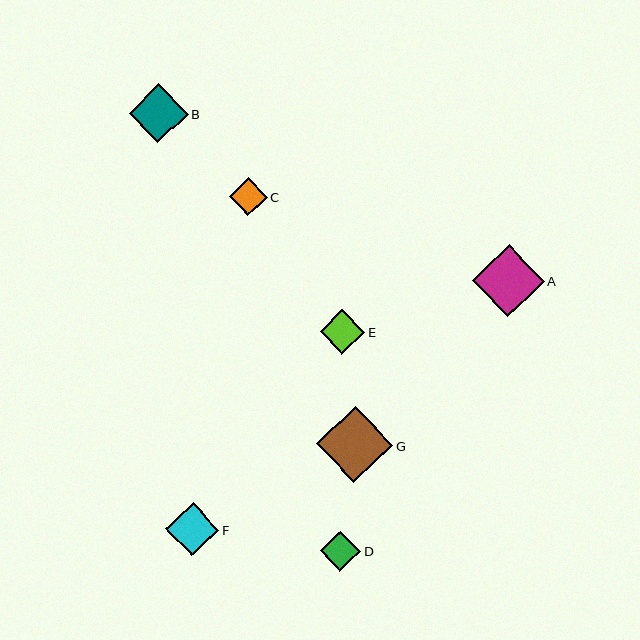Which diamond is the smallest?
Diamond C is the smallest with a size of approximately 38 pixels.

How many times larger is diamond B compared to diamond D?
Diamond B is approximately 1.5 times the size of diamond D.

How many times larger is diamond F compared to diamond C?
Diamond F is approximately 1.4 times the size of diamond C.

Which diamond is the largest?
Diamond G is the largest with a size of approximately 76 pixels.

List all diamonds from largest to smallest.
From largest to smallest: G, A, B, F, E, D, C.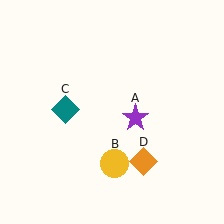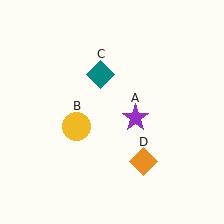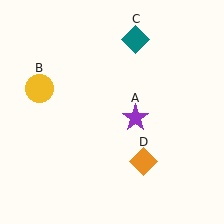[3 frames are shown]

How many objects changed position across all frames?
2 objects changed position: yellow circle (object B), teal diamond (object C).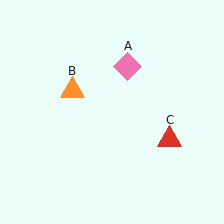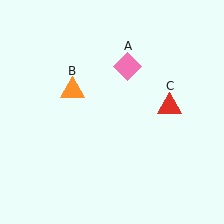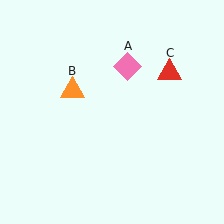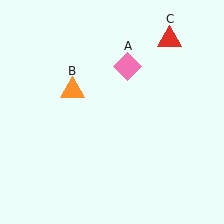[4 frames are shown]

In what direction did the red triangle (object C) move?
The red triangle (object C) moved up.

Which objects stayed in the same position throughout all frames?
Pink diamond (object A) and orange triangle (object B) remained stationary.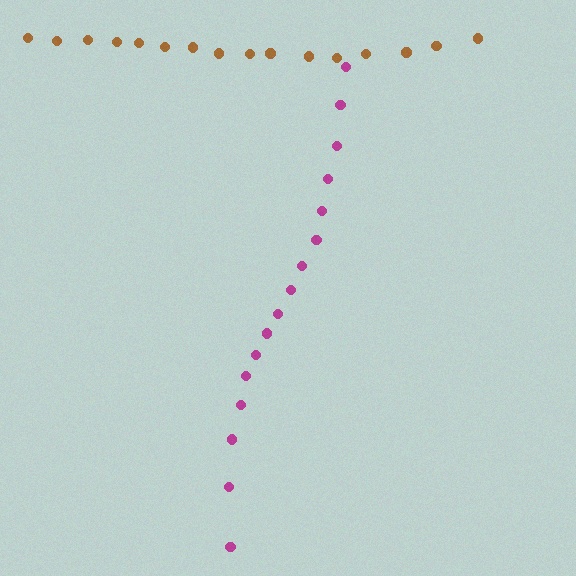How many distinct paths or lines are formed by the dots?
There are 2 distinct paths.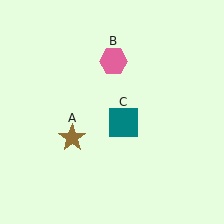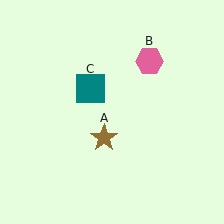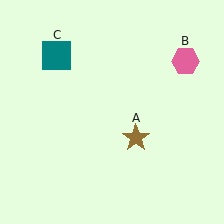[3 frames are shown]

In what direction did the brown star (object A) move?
The brown star (object A) moved right.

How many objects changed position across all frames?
3 objects changed position: brown star (object A), pink hexagon (object B), teal square (object C).